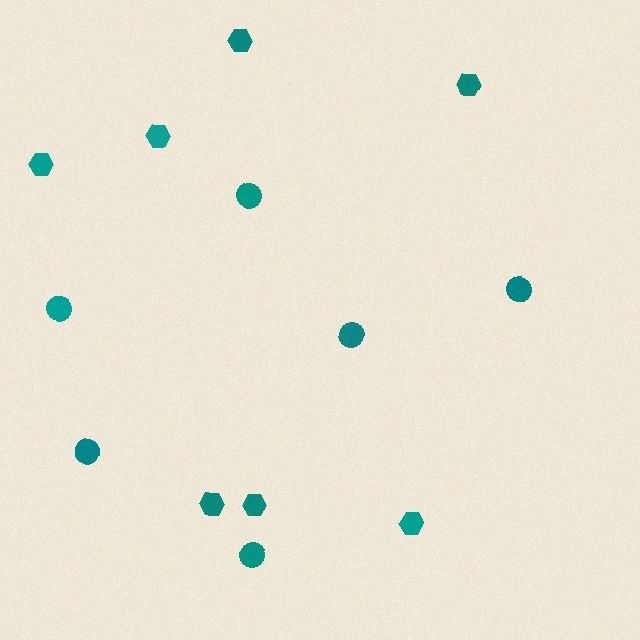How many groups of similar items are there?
There are 2 groups: one group of circles (6) and one group of hexagons (7).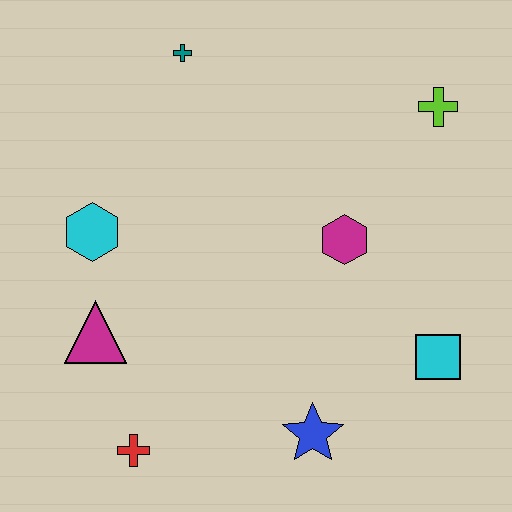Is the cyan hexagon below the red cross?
No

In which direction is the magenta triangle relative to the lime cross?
The magenta triangle is to the left of the lime cross.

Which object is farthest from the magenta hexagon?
The red cross is farthest from the magenta hexagon.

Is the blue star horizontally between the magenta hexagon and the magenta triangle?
Yes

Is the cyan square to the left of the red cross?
No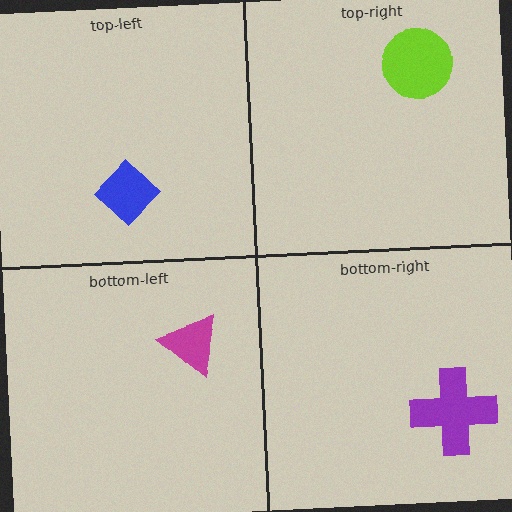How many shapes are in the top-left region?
1.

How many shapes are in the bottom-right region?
1.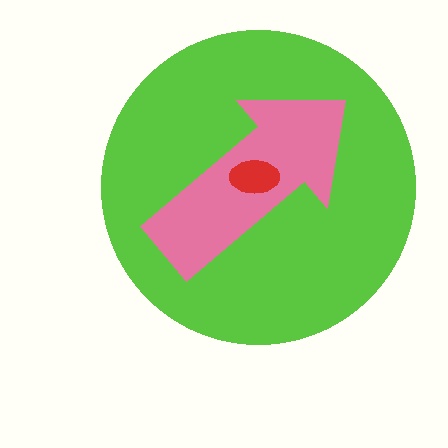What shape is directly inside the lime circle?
The pink arrow.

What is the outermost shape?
The lime circle.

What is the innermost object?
The red ellipse.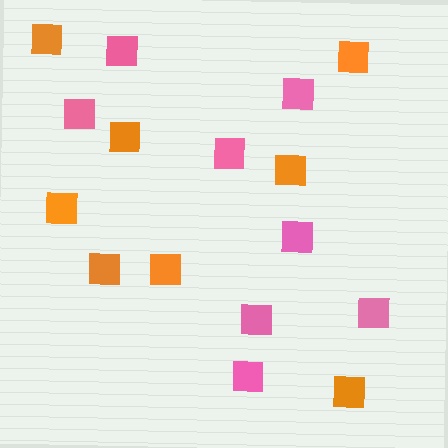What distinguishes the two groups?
There are 2 groups: one group of orange squares (8) and one group of pink squares (8).